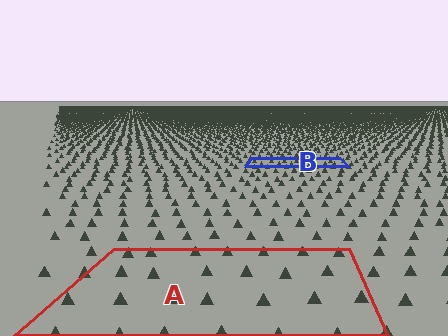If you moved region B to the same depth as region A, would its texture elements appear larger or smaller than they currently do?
They would appear larger. At a closer depth, the same texture elements are projected at a bigger on-screen size.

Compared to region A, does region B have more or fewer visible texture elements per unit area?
Region B has more texture elements per unit area — they are packed more densely because it is farther away.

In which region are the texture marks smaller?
The texture marks are smaller in region B, because it is farther away.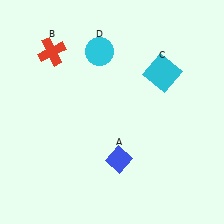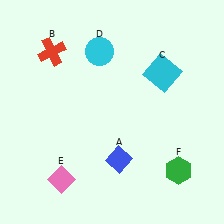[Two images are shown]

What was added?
A pink diamond (E), a green hexagon (F) were added in Image 2.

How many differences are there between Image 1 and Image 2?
There are 2 differences between the two images.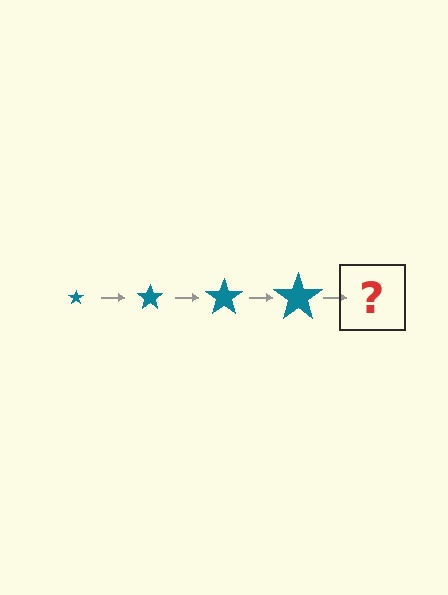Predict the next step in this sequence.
The next step is a teal star, larger than the previous one.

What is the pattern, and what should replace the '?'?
The pattern is that the star gets progressively larger each step. The '?' should be a teal star, larger than the previous one.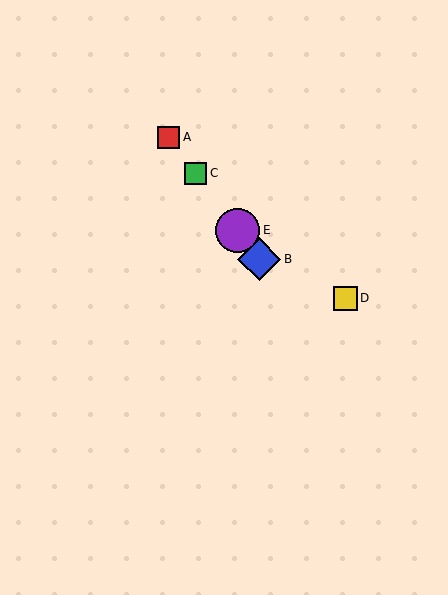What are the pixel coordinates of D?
Object D is at (345, 298).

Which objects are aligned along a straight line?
Objects A, B, C, E are aligned along a straight line.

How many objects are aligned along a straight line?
4 objects (A, B, C, E) are aligned along a straight line.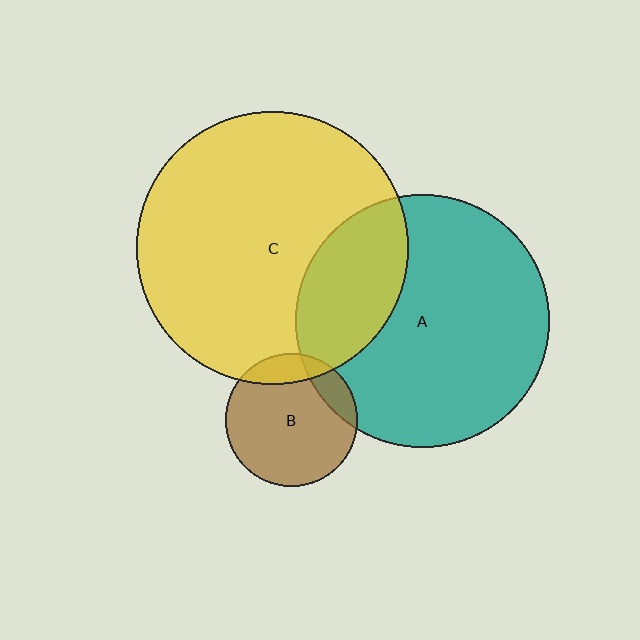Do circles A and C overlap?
Yes.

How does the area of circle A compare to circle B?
Approximately 3.7 times.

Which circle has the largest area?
Circle C (yellow).